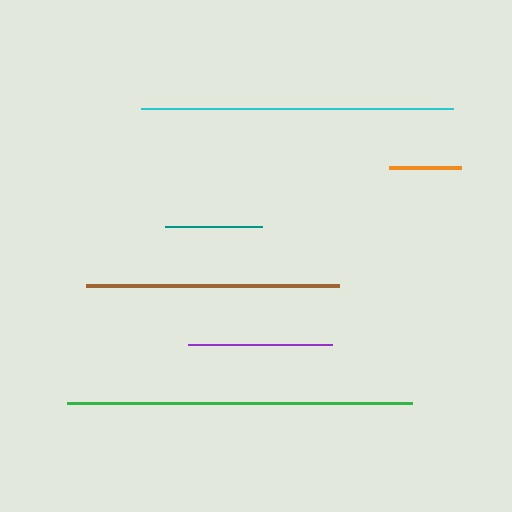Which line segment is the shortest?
The orange line is the shortest at approximately 72 pixels.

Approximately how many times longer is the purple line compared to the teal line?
The purple line is approximately 1.5 times the length of the teal line.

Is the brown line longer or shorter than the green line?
The green line is longer than the brown line.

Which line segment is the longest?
The green line is the longest at approximately 345 pixels.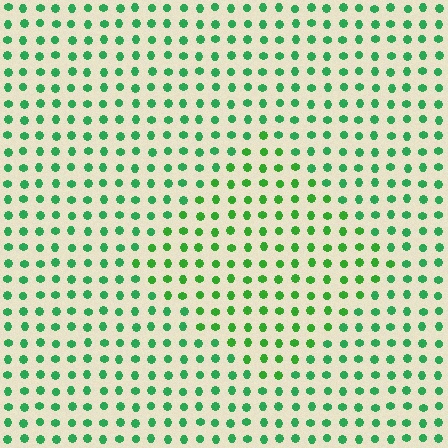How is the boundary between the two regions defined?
The boundary is defined purely by a slight shift in hue (about 22 degrees). Spacing, size, and orientation are identical on both sides.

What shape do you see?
I see a diamond.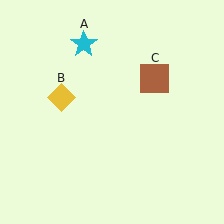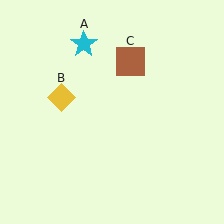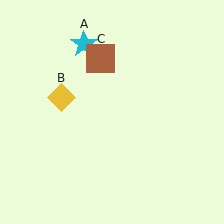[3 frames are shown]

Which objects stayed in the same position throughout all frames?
Cyan star (object A) and yellow diamond (object B) remained stationary.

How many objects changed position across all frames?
1 object changed position: brown square (object C).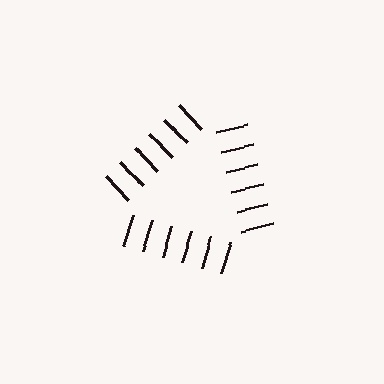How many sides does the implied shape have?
3 sides — the line-ends trace a triangle.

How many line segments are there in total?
18 — 6 along each of the 3 edges.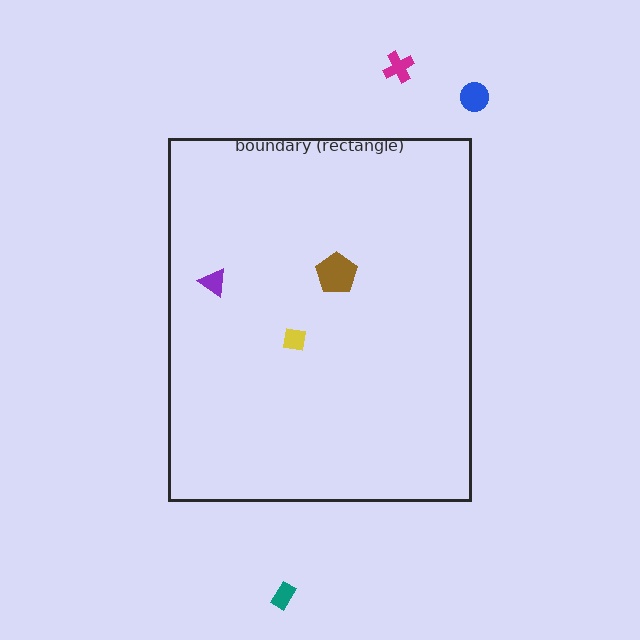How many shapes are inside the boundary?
3 inside, 3 outside.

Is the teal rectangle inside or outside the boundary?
Outside.